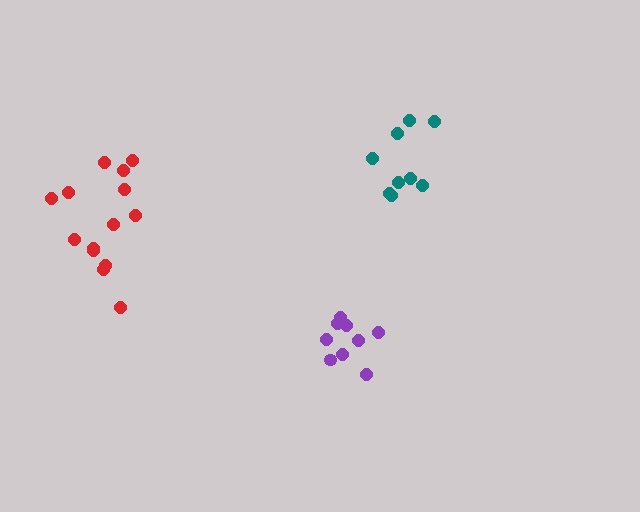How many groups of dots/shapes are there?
There are 3 groups.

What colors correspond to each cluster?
The clusters are colored: red, purple, teal.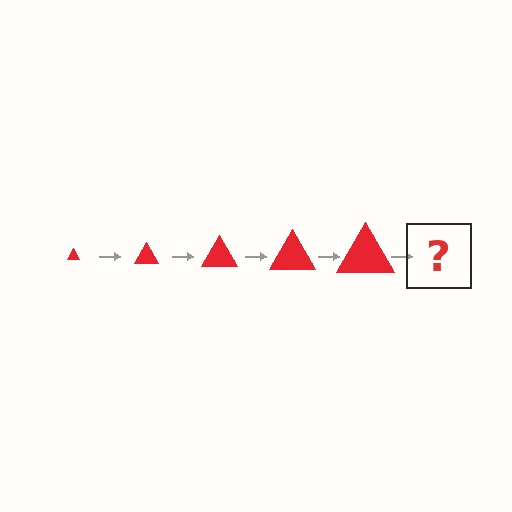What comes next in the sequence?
The next element should be a red triangle, larger than the previous one.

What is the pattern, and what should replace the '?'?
The pattern is that the triangle gets progressively larger each step. The '?' should be a red triangle, larger than the previous one.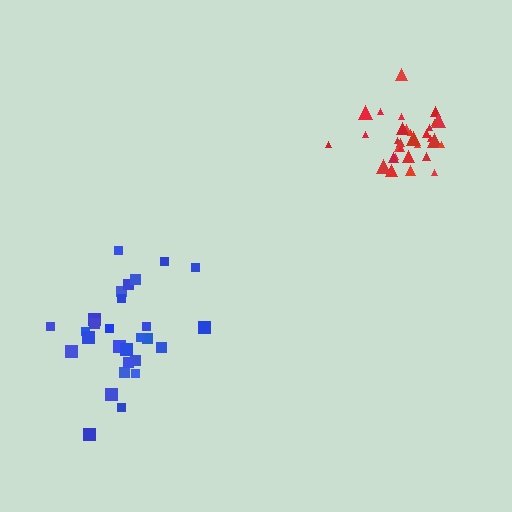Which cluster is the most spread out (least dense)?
Blue.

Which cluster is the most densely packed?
Red.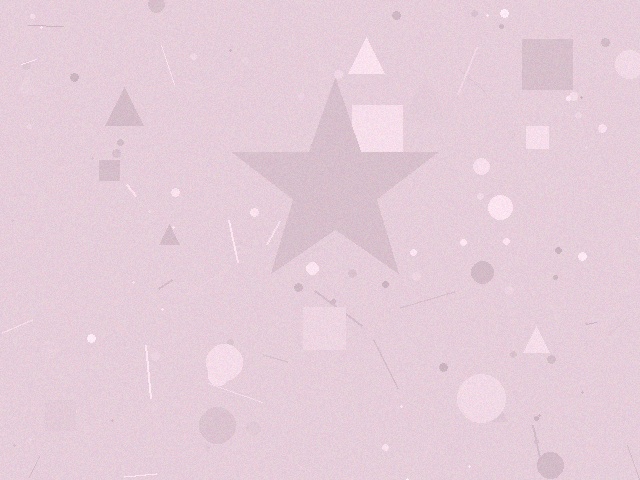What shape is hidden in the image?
A star is hidden in the image.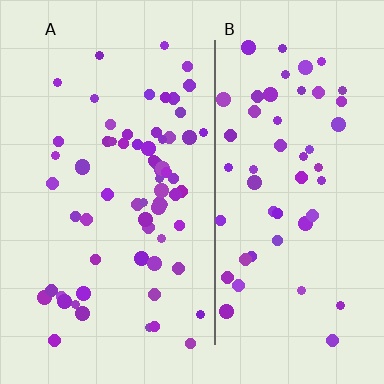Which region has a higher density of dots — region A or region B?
A (the left).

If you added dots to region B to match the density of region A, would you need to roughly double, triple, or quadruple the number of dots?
Approximately double.